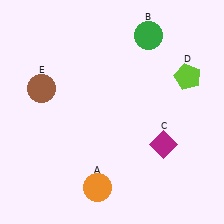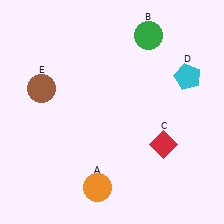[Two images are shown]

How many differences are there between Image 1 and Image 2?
There are 2 differences between the two images.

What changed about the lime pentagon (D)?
In Image 1, D is lime. In Image 2, it changed to cyan.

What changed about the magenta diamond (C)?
In Image 1, C is magenta. In Image 2, it changed to red.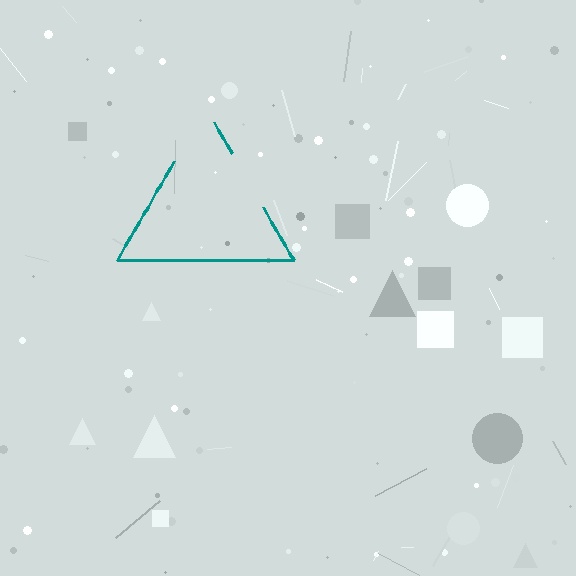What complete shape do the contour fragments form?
The contour fragments form a triangle.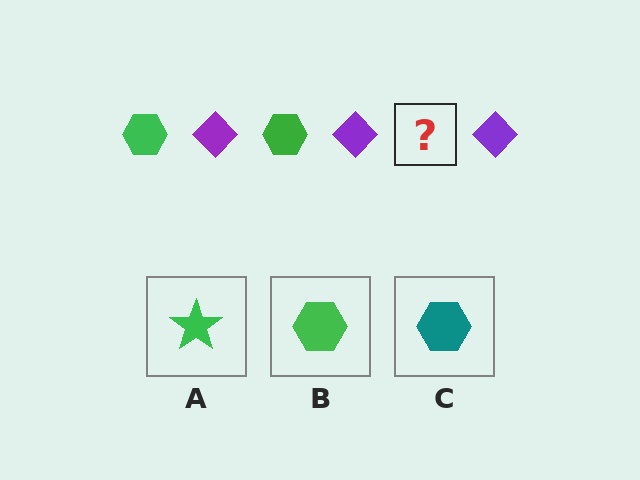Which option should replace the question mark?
Option B.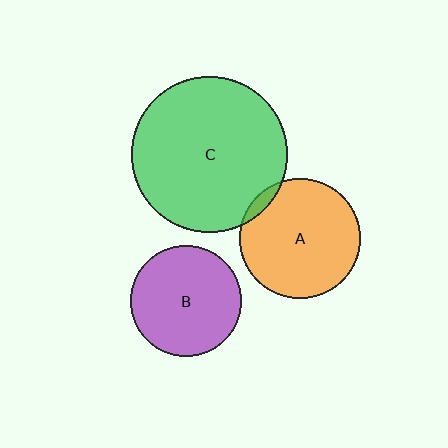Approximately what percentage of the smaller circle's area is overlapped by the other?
Approximately 5%.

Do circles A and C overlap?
Yes.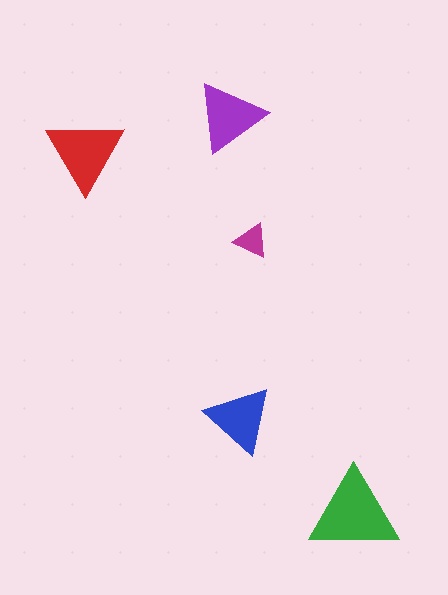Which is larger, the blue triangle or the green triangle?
The green one.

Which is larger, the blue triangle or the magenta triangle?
The blue one.